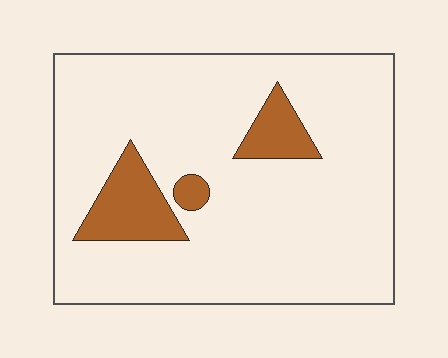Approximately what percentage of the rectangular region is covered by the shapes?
Approximately 10%.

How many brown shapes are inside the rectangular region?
3.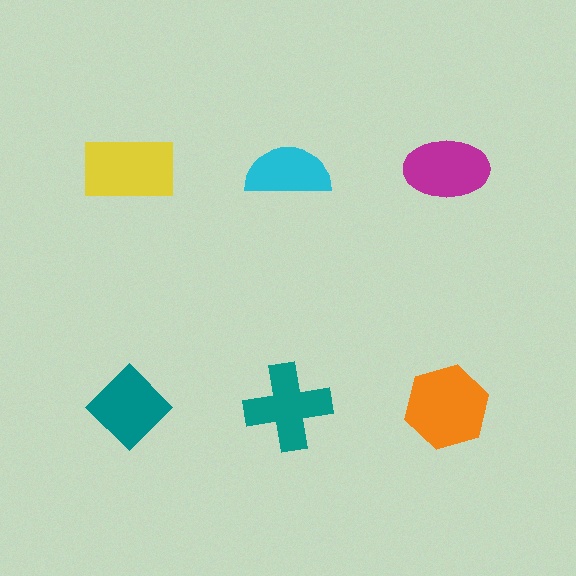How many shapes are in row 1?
3 shapes.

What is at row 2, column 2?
A teal cross.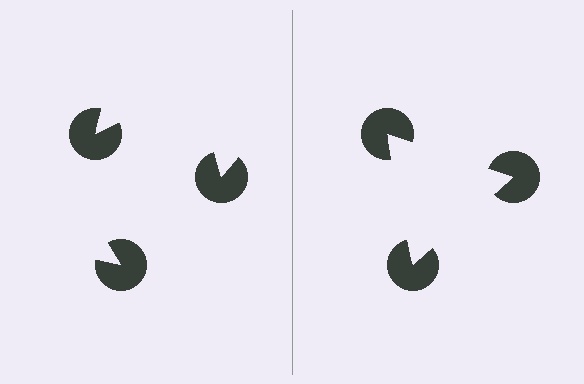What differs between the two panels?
The pac-man discs are positioned identically on both sides; only the wedge orientations differ. On the right they align to a triangle; on the left they are misaligned.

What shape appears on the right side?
An illusory triangle.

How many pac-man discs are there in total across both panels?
6 — 3 on each side.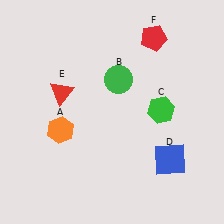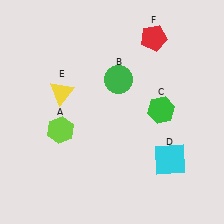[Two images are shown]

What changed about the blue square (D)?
In Image 1, D is blue. In Image 2, it changed to cyan.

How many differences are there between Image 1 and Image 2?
There are 3 differences between the two images.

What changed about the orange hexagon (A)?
In Image 1, A is orange. In Image 2, it changed to lime.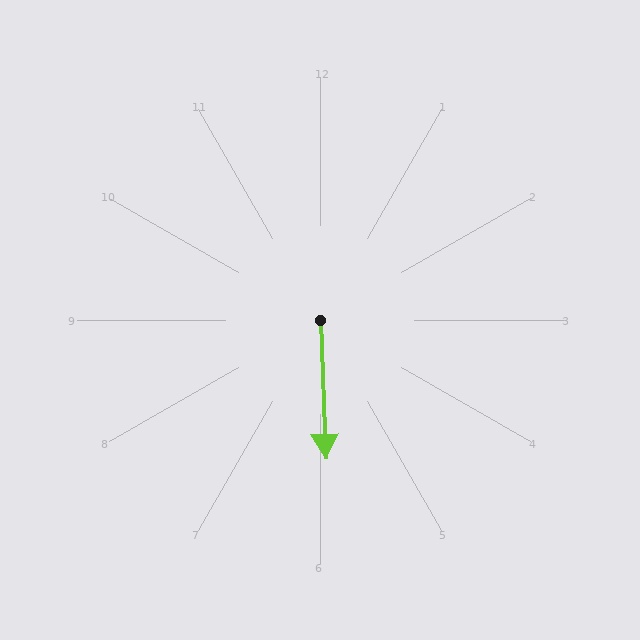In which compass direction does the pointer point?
South.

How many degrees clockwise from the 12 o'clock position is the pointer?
Approximately 178 degrees.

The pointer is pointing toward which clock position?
Roughly 6 o'clock.